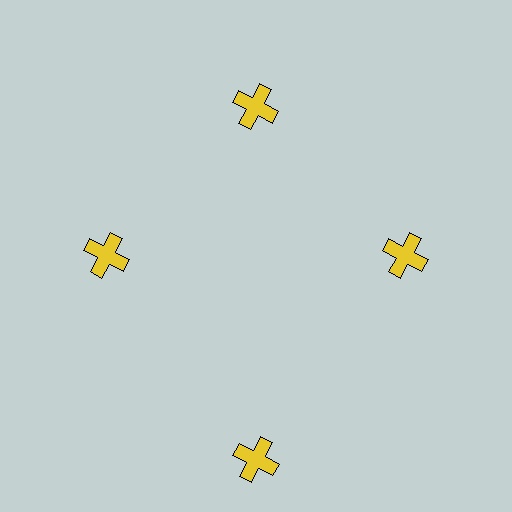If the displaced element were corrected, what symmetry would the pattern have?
It would have 4-fold rotational symmetry — the pattern would map onto itself every 90 degrees.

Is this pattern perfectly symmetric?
No. The 4 yellow crosses are arranged in a ring, but one element near the 6 o'clock position is pushed outward from the center, breaking the 4-fold rotational symmetry.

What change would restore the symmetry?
The symmetry would be restored by moving it inward, back onto the ring so that all 4 crosses sit at equal angles and equal distance from the center.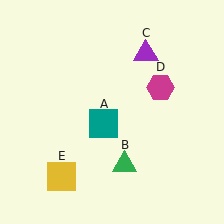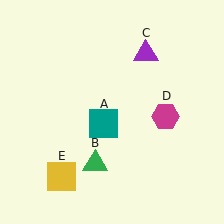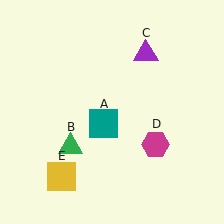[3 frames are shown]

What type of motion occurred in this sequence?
The green triangle (object B), magenta hexagon (object D) rotated clockwise around the center of the scene.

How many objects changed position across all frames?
2 objects changed position: green triangle (object B), magenta hexagon (object D).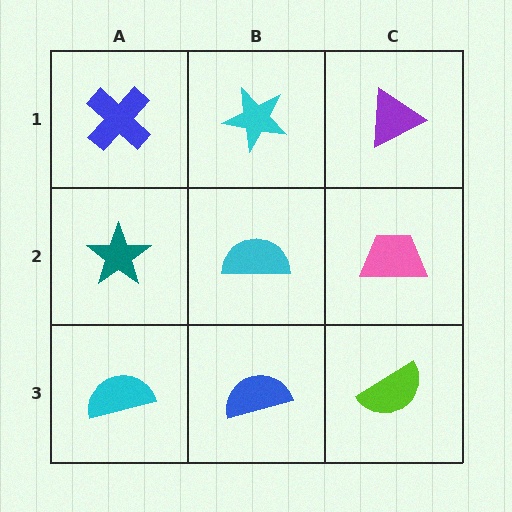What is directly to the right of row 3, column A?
A blue semicircle.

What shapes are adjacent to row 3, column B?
A cyan semicircle (row 2, column B), a cyan semicircle (row 3, column A), a lime semicircle (row 3, column C).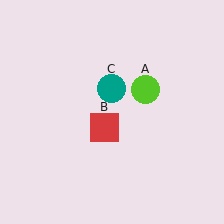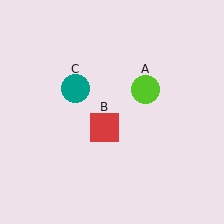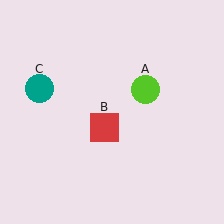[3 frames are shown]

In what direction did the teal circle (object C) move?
The teal circle (object C) moved left.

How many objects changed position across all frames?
1 object changed position: teal circle (object C).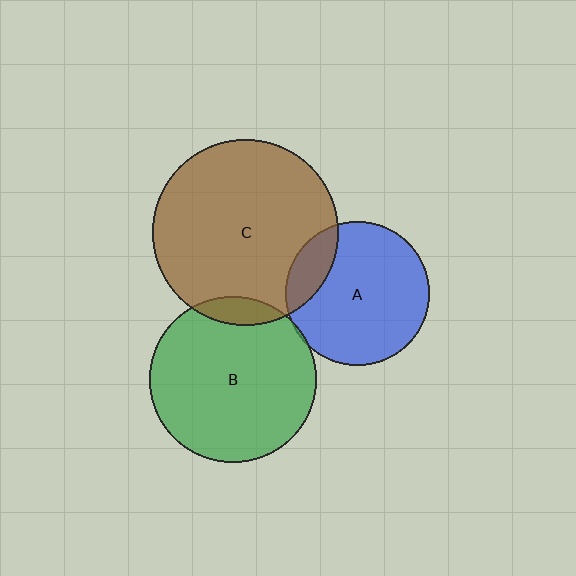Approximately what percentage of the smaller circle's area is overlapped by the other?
Approximately 10%.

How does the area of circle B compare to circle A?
Approximately 1.4 times.